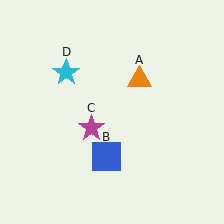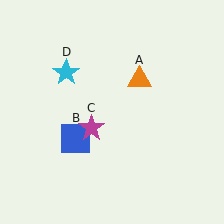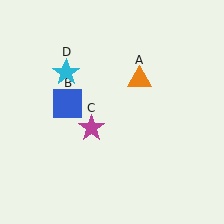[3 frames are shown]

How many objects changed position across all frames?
1 object changed position: blue square (object B).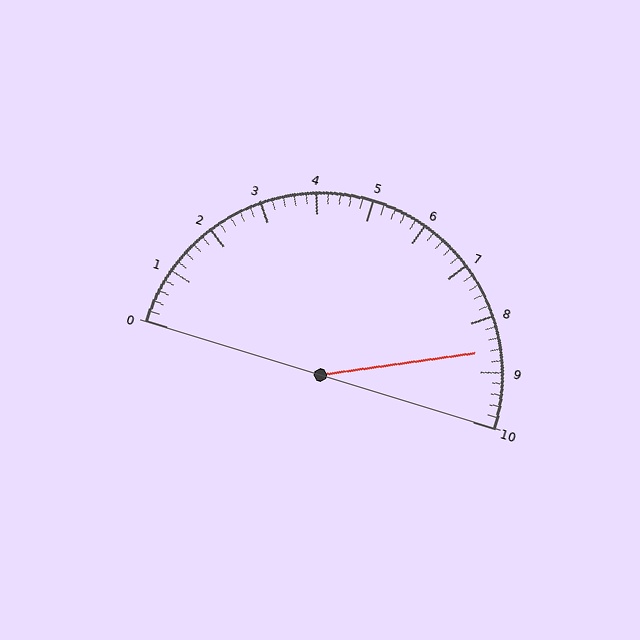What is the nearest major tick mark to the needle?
The nearest major tick mark is 9.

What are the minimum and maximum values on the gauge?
The gauge ranges from 0 to 10.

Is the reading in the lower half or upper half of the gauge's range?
The reading is in the upper half of the range (0 to 10).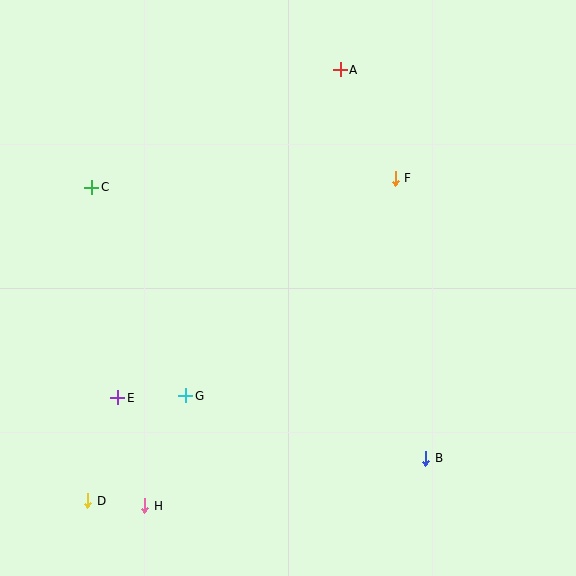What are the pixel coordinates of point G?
Point G is at (186, 396).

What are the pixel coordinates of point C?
Point C is at (92, 187).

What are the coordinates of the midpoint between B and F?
The midpoint between B and F is at (411, 318).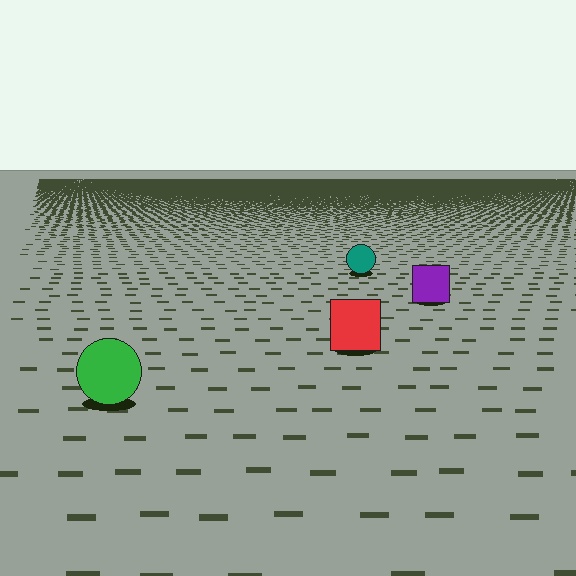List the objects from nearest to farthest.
From nearest to farthest: the green circle, the red square, the purple square, the teal circle.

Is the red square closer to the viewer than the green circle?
No. The green circle is closer — you can tell from the texture gradient: the ground texture is coarser near it.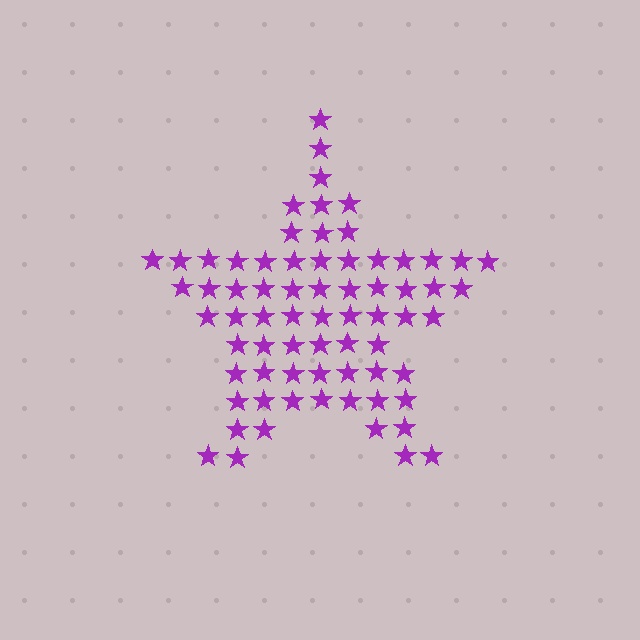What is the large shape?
The large shape is a star.